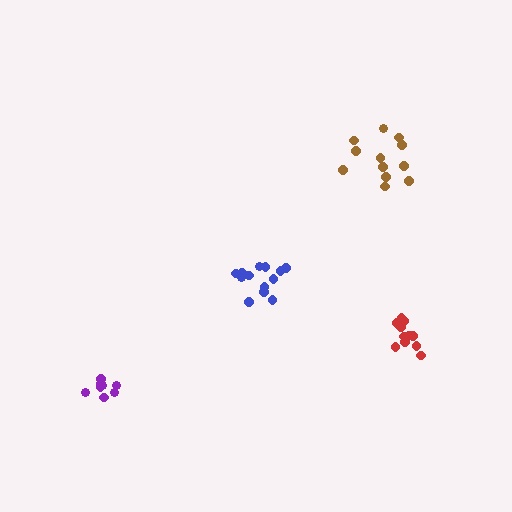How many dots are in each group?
Group 1: 13 dots, Group 2: 12 dots, Group 3: 11 dots, Group 4: 8 dots (44 total).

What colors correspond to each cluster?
The clusters are colored: blue, brown, red, purple.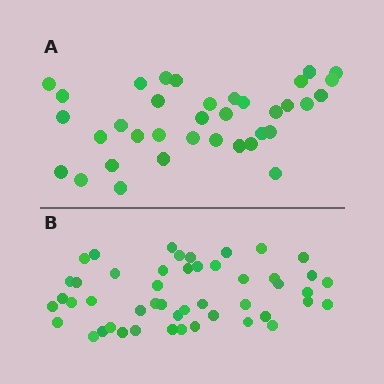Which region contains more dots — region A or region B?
Region B (the bottom region) has more dots.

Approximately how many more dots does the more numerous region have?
Region B has roughly 12 or so more dots than region A.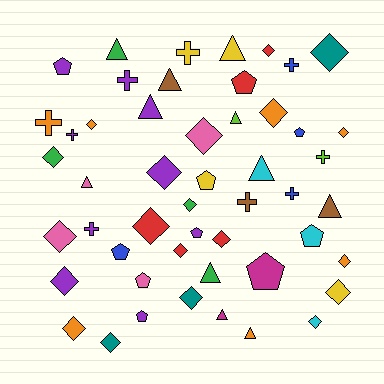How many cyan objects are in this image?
There are 3 cyan objects.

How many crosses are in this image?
There are 9 crosses.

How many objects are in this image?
There are 50 objects.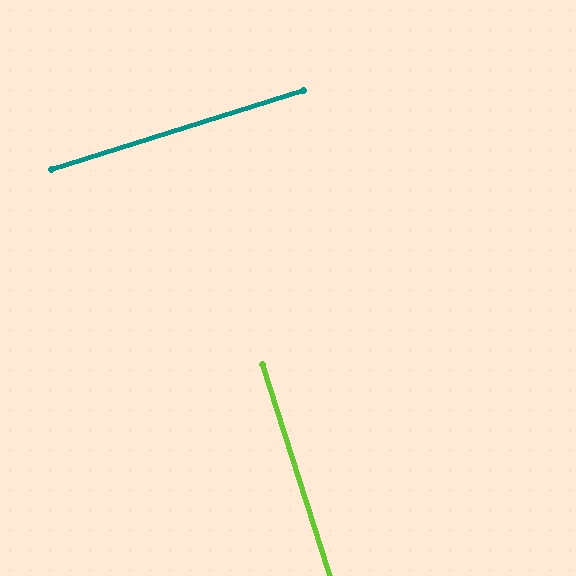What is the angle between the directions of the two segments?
Approximately 90 degrees.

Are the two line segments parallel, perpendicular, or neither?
Perpendicular — they meet at approximately 90°.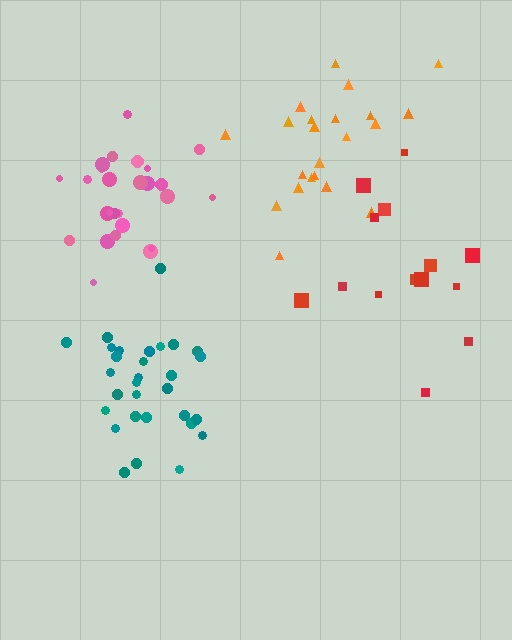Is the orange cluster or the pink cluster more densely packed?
Pink.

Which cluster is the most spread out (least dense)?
Red.